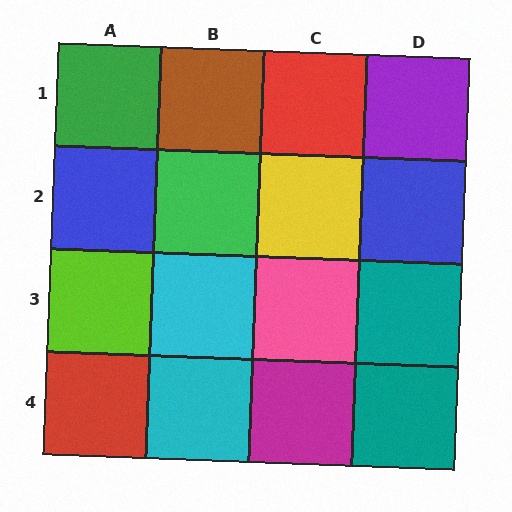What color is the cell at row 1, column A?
Green.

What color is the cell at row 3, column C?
Pink.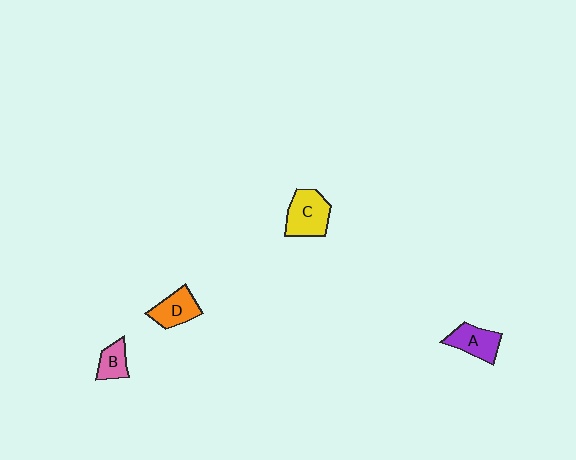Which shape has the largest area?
Shape C (yellow).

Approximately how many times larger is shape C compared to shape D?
Approximately 1.3 times.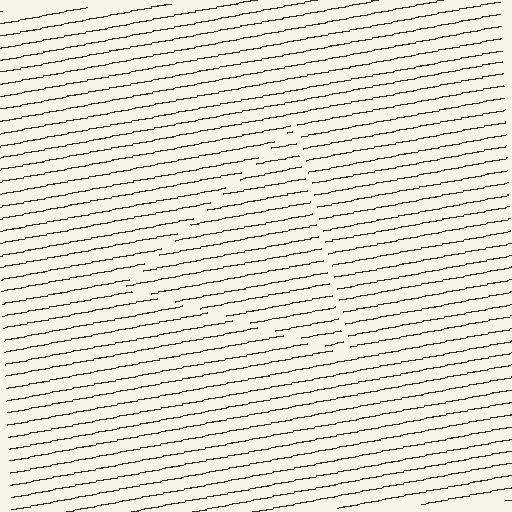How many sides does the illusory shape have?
3 sides — the line-ends trace a triangle.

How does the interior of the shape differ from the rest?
The interior of the shape contains the same grating, shifted by half a period — the contour is defined by the phase discontinuity where line-ends from the inner and outer gratings abut.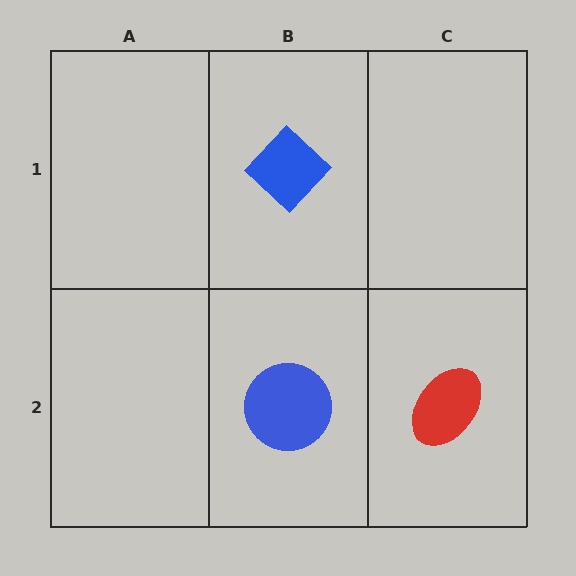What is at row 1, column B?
A blue diamond.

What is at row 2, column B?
A blue circle.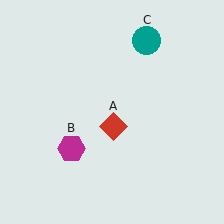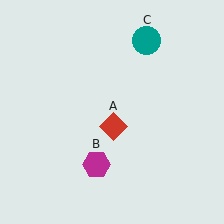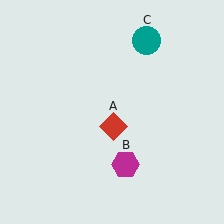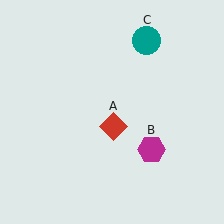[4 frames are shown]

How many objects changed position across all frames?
1 object changed position: magenta hexagon (object B).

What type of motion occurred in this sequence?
The magenta hexagon (object B) rotated counterclockwise around the center of the scene.